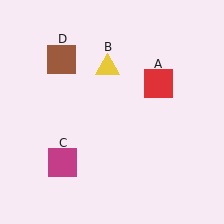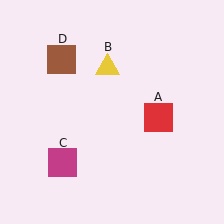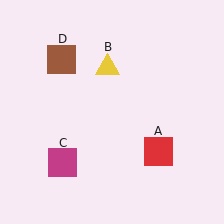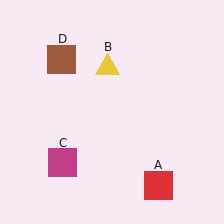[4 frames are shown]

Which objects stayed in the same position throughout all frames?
Yellow triangle (object B) and magenta square (object C) and brown square (object D) remained stationary.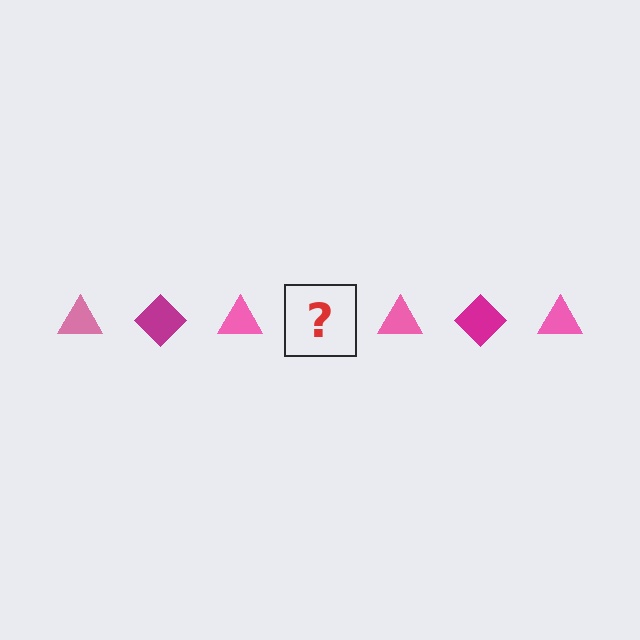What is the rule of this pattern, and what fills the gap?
The rule is that the pattern alternates between pink triangle and magenta diamond. The gap should be filled with a magenta diamond.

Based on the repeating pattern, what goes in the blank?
The blank should be a magenta diamond.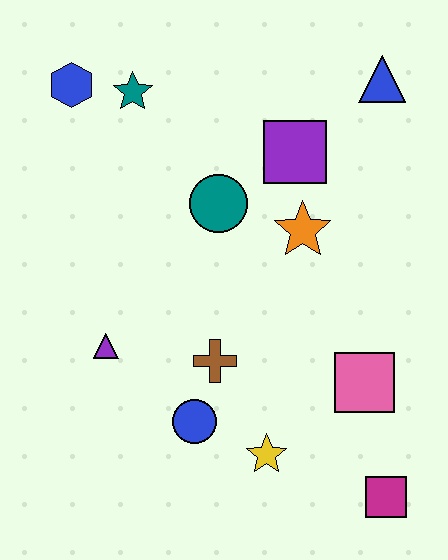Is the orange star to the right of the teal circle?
Yes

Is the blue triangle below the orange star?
No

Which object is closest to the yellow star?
The blue circle is closest to the yellow star.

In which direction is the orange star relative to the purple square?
The orange star is below the purple square.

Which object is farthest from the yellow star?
The blue hexagon is farthest from the yellow star.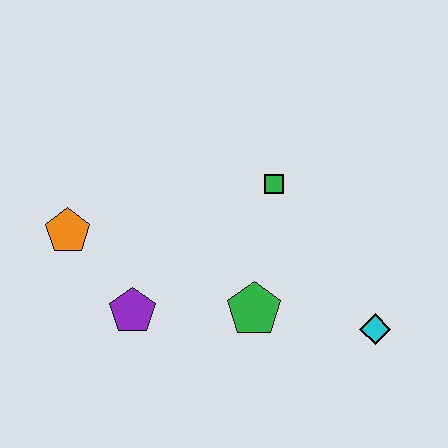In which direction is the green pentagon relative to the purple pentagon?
The green pentagon is to the right of the purple pentagon.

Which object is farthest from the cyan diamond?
The orange pentagon is farthest from the cyan diamond.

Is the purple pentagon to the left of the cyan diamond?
Yes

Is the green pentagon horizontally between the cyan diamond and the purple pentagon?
Yes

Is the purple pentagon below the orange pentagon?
Yes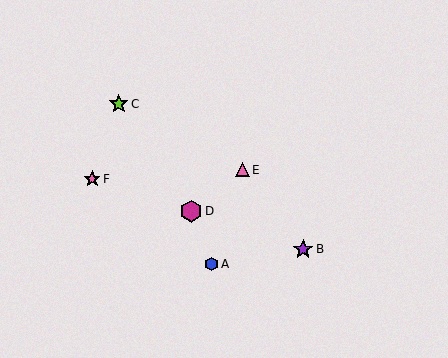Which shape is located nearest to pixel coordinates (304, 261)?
The purple star (labeled B) at (303, 249) is nearest to that location.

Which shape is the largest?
The magenta hexagon (labeled D) is the largest.